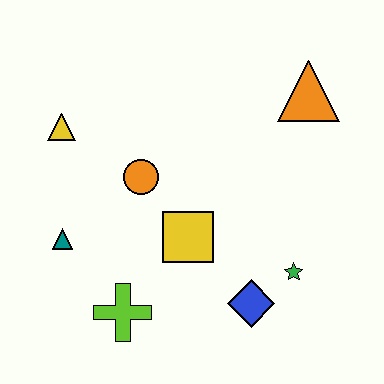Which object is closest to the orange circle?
The yellow square is closest to the orange circle.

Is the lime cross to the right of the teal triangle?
Yes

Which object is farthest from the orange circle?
The orange triangle is farthest from the orange circle.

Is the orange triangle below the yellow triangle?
No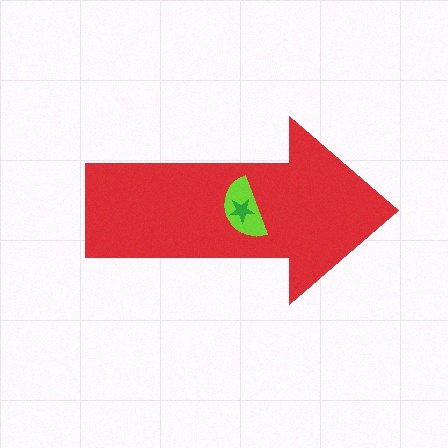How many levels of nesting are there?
3.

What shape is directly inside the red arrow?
The lime semicircle.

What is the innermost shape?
The green star.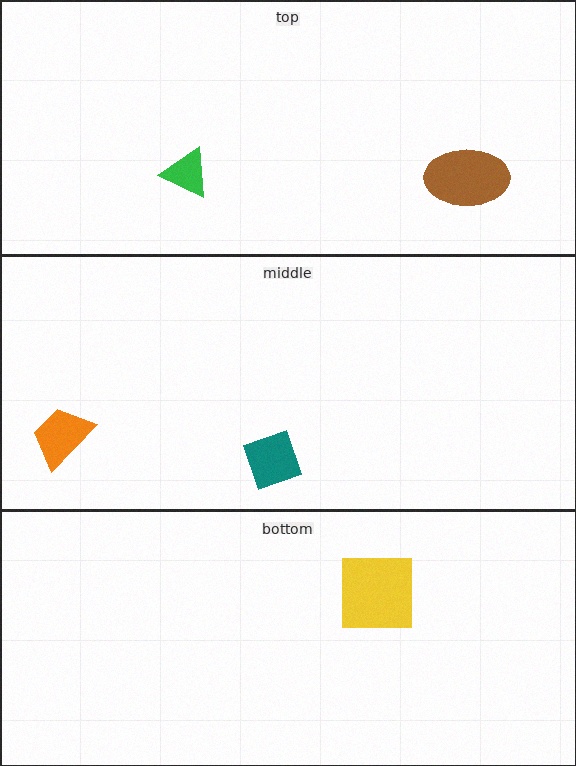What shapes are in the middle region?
The teal diamond, the orange trapezoid.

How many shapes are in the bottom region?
1.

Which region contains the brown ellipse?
The top region.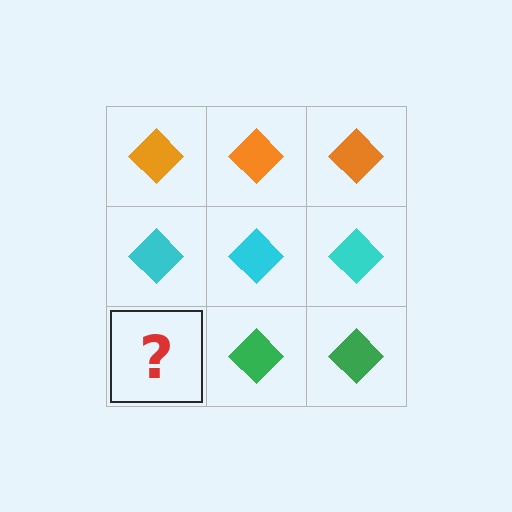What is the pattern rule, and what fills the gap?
The rule is that each row has a consistent color. The gap should be filled with a green diamond.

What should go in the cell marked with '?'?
The missing cell should contain a green diamond.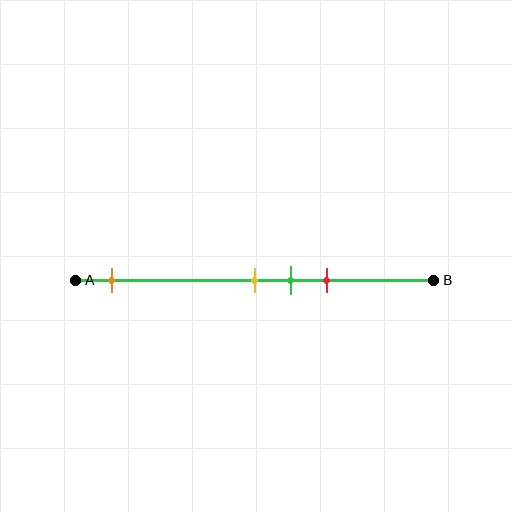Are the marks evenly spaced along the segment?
No, the marks are not evenly spaced.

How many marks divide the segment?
There are 4 marks dividing the segment.